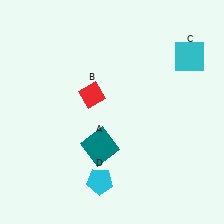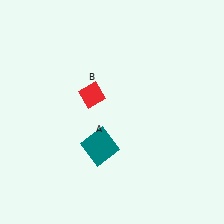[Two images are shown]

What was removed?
The cyan pentagon (D), the cyan square (C) were removed in Image 2.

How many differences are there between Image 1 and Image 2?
There are 2 differences between the two images.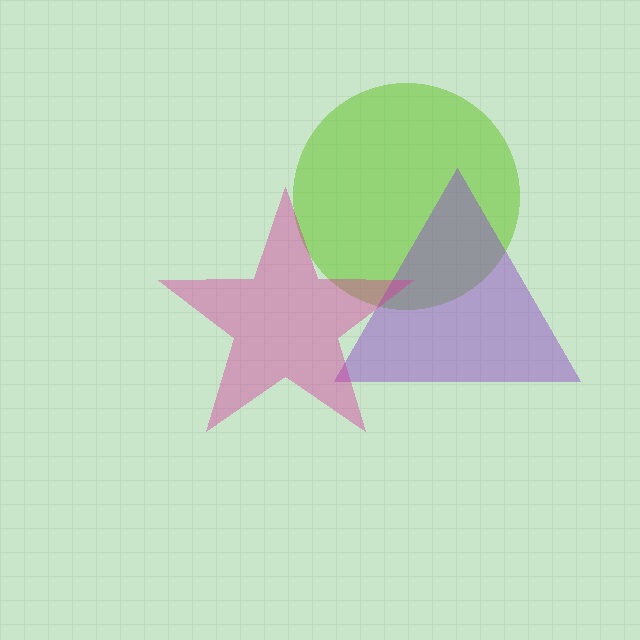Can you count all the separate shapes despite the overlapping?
Yes, there are 3 separate shapes.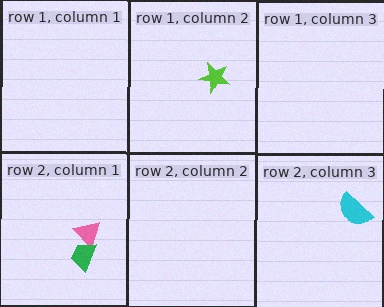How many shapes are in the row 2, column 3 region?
1.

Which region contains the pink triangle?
The row 2, column 1 region.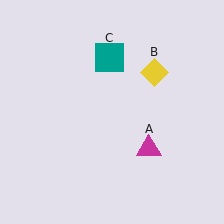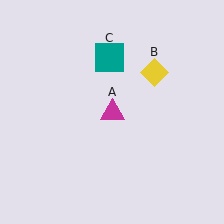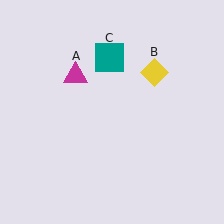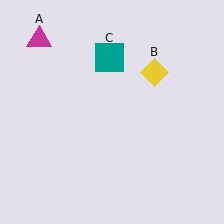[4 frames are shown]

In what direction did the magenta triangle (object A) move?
The magenta triangle (object A) moved up and to the left.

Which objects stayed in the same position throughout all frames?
Yellow diamond (object B) and teal square (object C) remained stationary.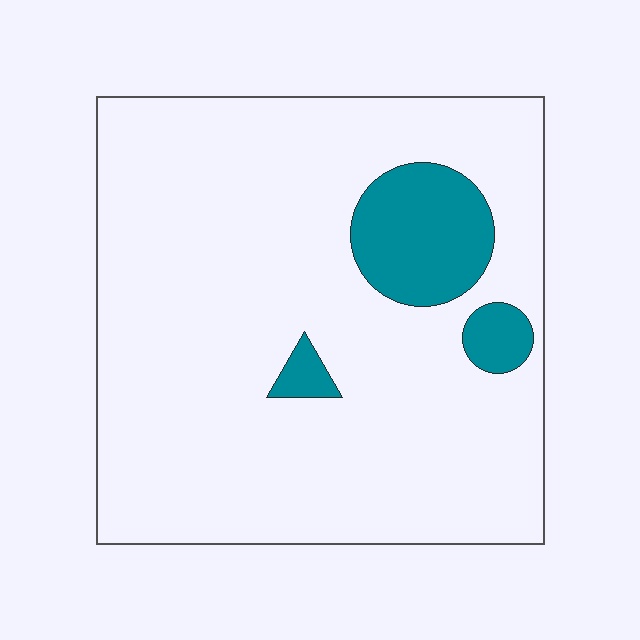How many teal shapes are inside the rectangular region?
3.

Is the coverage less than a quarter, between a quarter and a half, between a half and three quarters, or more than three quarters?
Less than a quarter.